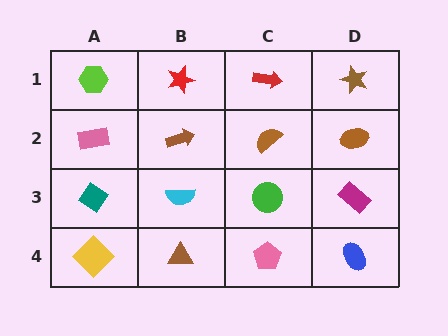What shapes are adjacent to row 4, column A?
A teal diamond (row 3, column A), a brown triangle (row 4, column B).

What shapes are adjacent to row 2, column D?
A brown star (row 1, column D), a magenta rectangle (row 3, column D), a brown semicircle (row 2, column C).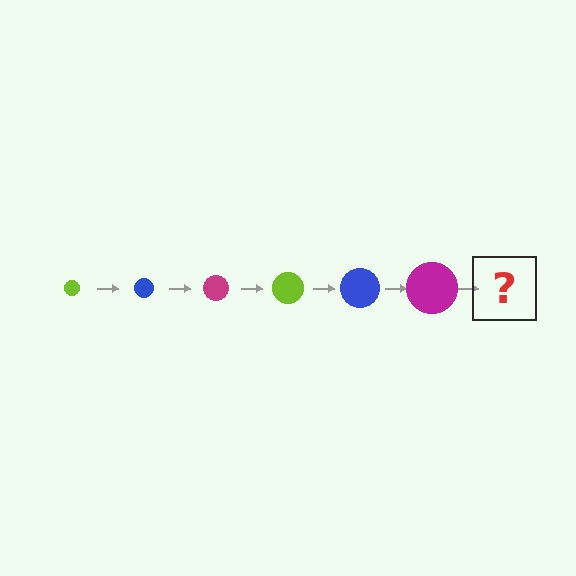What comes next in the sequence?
The next element should be a lime circle, larger than the previous one.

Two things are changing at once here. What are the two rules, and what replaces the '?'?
The two rules are that the circle grows larger each step and the color cycles through lime, blue, and magenta. The '?' should be a lime circle, larger than the previous one.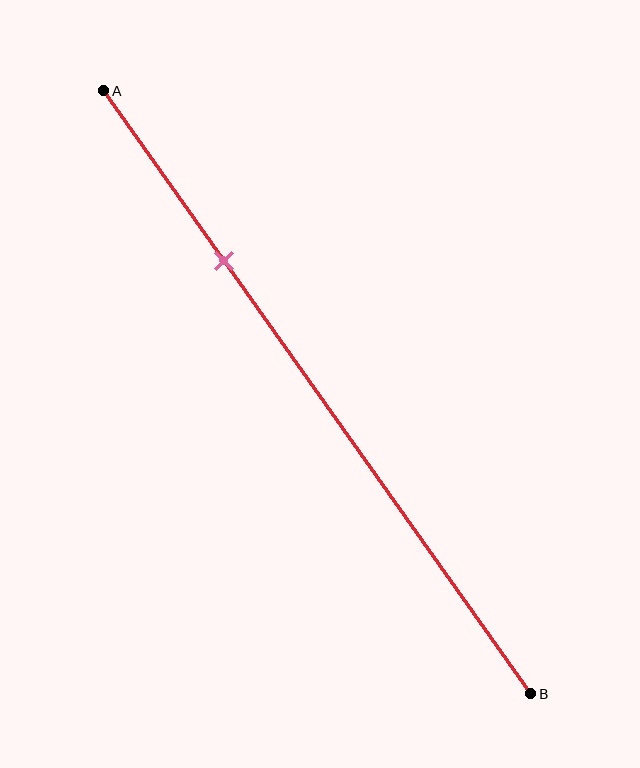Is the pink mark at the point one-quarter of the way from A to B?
No, the mark is at about 30% from A, not at the 25% one-quarter point.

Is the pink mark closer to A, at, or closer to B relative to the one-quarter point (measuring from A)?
The pink mark is closer to point B than the one-quarter point of segment AB.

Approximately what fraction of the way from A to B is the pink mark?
The pink mark is approximately 30% of the way from A to B.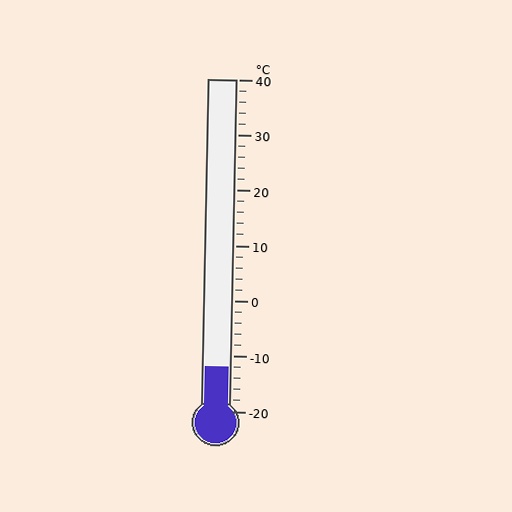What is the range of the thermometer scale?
The thermometer scale ranges from -20°C to 40°C.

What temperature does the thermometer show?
The thermometer shows approximately -12°C.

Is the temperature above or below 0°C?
The temperature is below 0°C.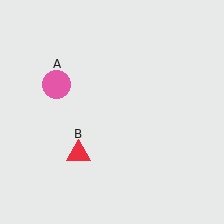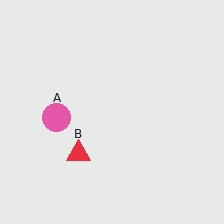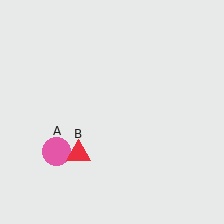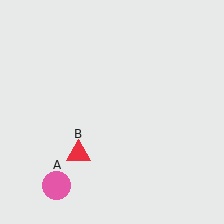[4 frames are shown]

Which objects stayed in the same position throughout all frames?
Red triangle (object B) remained stationary.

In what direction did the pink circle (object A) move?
The pink circle (object A) moved down.